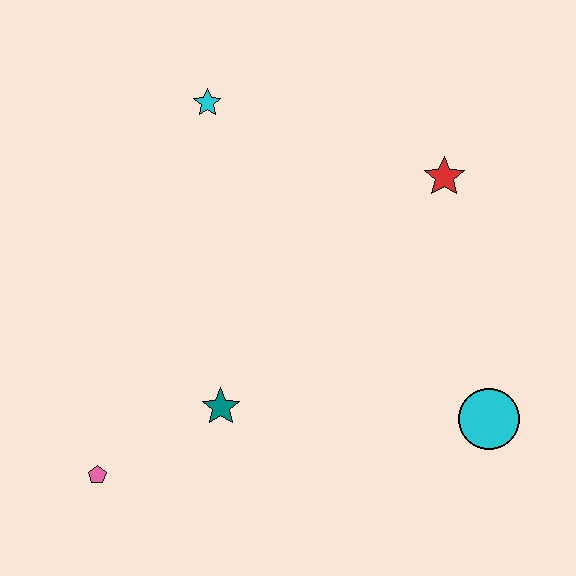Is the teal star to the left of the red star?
Yes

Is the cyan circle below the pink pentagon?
No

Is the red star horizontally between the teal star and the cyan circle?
Yes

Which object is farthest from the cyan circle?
The cyan star is farthest from the cyan circle.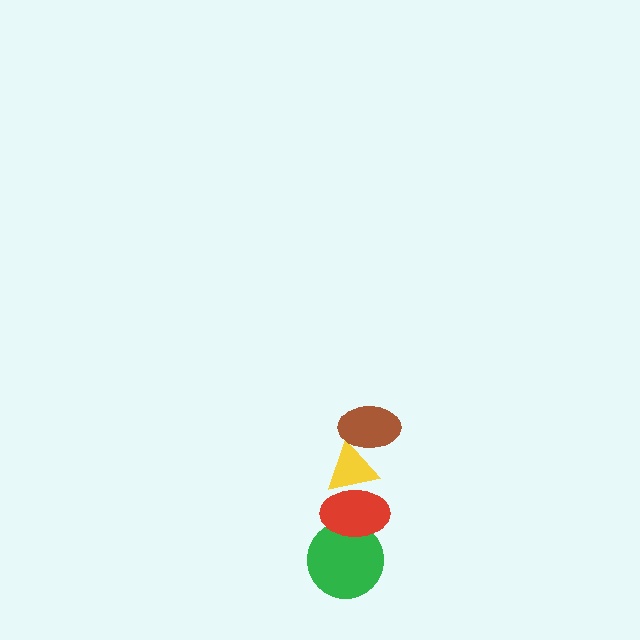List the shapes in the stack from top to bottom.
From top to bottom: the brown ellipse, the yellow triangle, the red ellipse, the green circle.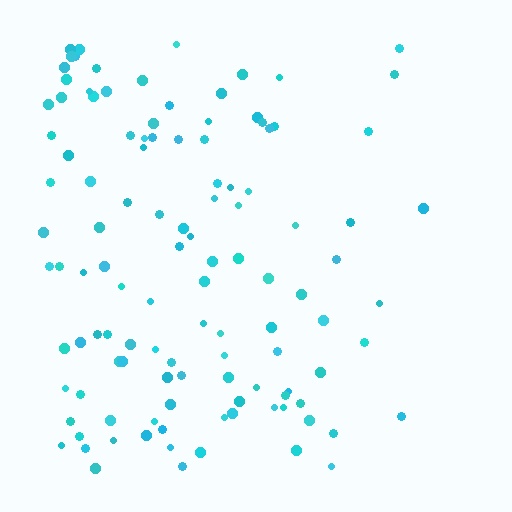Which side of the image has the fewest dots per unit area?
The right.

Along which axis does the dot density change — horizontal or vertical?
Horizontal.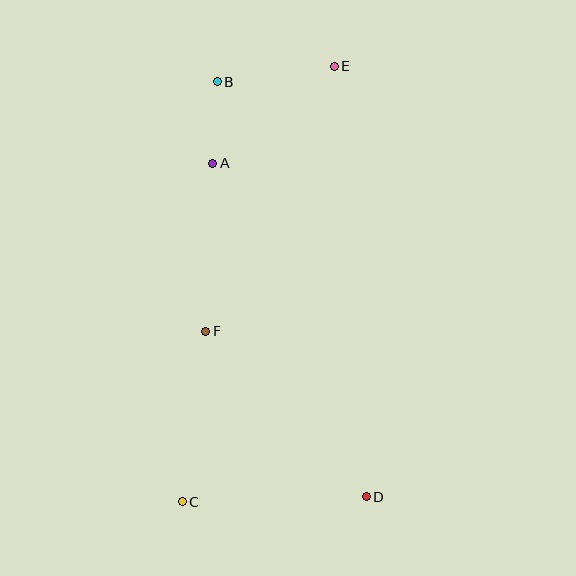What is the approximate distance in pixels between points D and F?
The distance between D and F is approximately 231 pixels.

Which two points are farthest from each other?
Points C and E are farthest from each other.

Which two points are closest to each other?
Points A and B are closest to each other.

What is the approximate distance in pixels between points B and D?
The distance between B and D is approximately 441 pixels.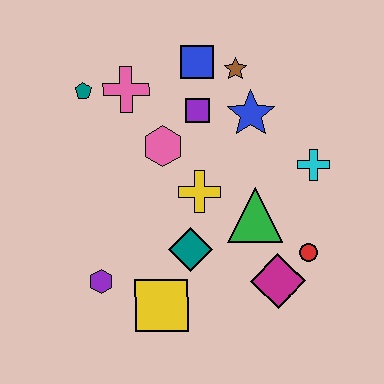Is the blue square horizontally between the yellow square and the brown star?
Yes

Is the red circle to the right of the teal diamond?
Yes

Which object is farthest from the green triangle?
The teal pentagon is farthest from the green triangle.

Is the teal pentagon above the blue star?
Yes